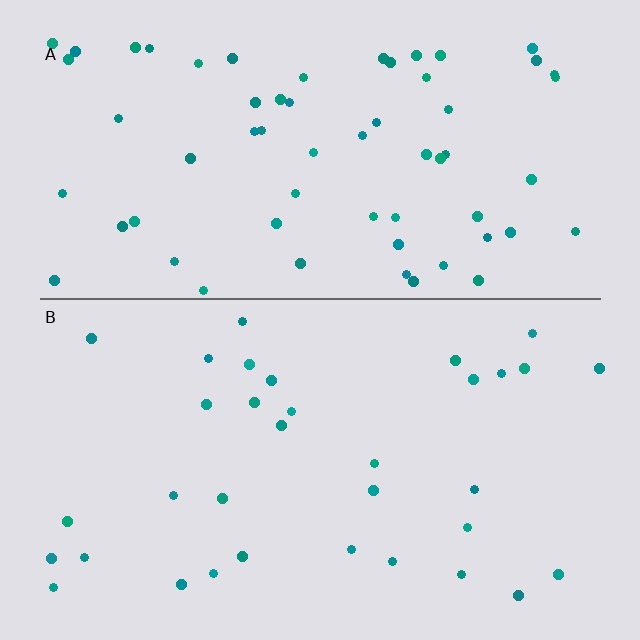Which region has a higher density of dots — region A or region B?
A (the top).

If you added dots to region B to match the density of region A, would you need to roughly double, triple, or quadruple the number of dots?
Approximately double.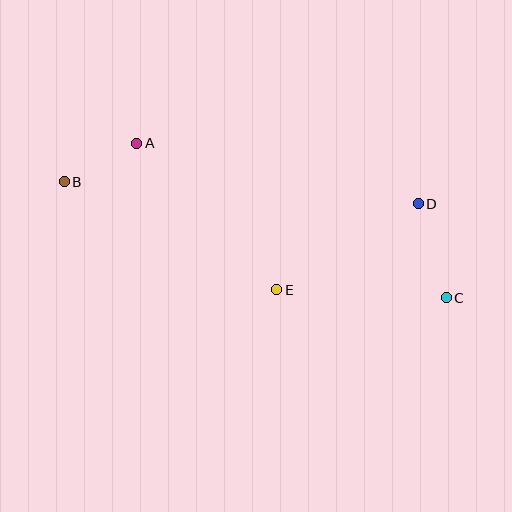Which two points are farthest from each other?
Points B and C are farthest from each other.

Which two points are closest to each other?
Points A and B are closest to each other.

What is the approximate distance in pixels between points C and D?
The distance between C and D is approximately 98 pixels.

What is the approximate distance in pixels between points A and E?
The distance between A and E is approximately 203 pixels.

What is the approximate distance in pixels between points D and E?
The distance between D and E is approximately 165 pixels.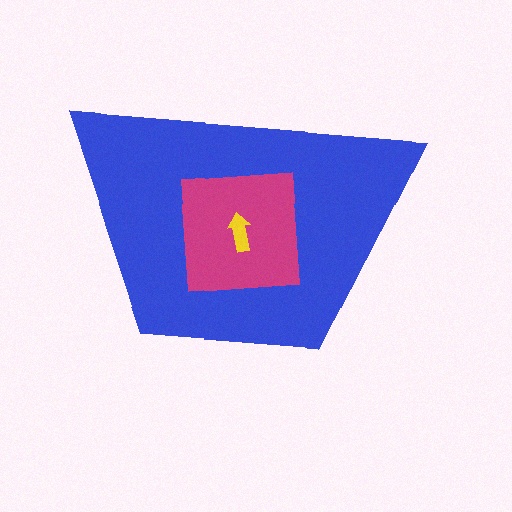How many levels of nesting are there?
3.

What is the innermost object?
The yellow arrow.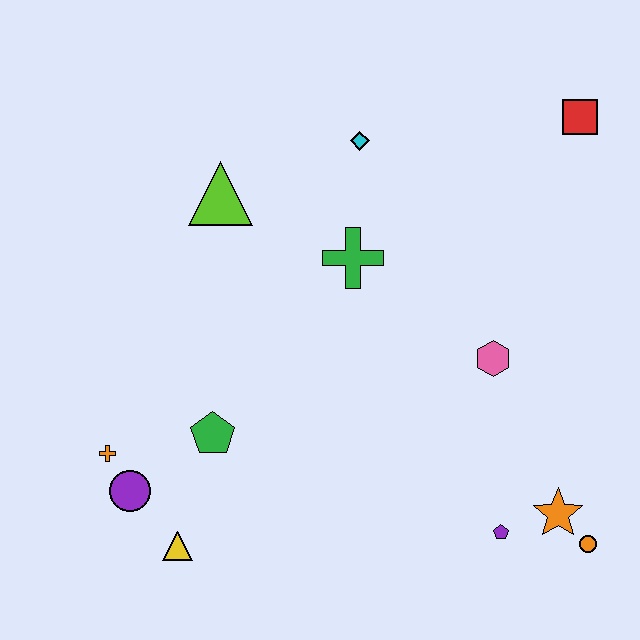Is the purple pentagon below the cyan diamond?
Yes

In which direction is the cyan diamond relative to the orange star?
The cyan diamond is above the orange star.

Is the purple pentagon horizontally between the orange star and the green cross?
Yes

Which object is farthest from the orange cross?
The red square is farthest from the orange cross.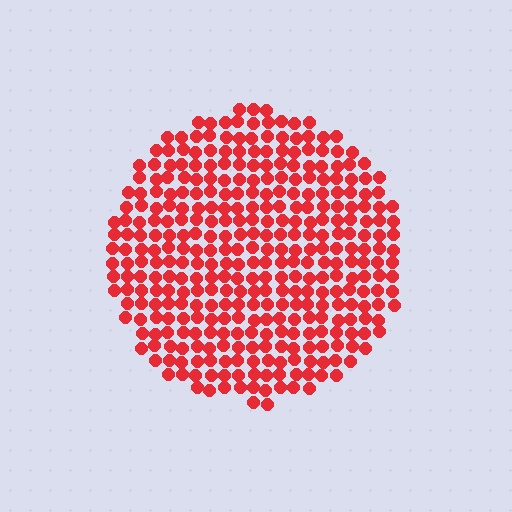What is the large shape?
The large shape is a circle.